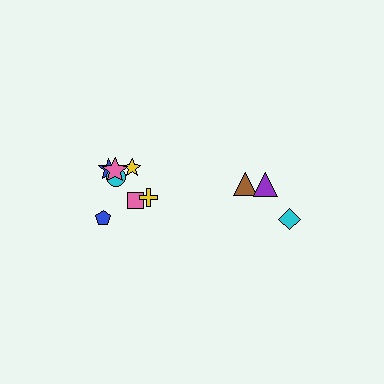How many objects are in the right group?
There are 3 objects.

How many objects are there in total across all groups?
There are 10 objects.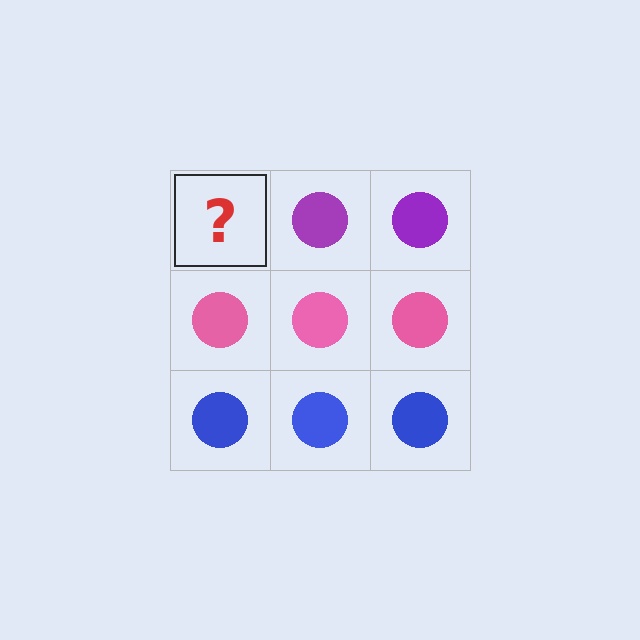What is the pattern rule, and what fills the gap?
The rule is that each row has a consistent color. The gap should be filled with a purple circle.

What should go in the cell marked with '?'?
The missing cell should contain a purple circle.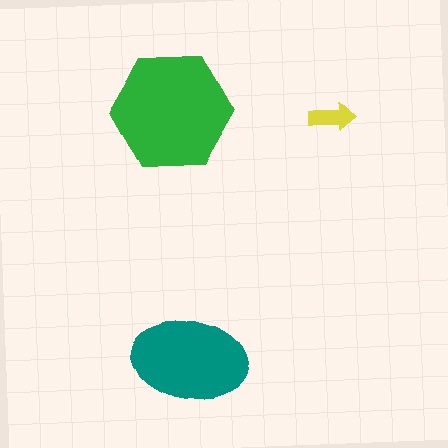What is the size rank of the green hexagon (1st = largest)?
1st.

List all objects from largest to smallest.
The green hexagon, the teal ellipse, the yellow arrow.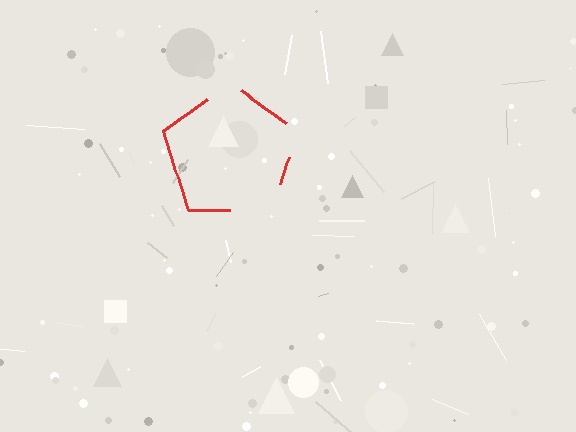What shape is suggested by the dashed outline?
The dashed outline suggests a pentagon.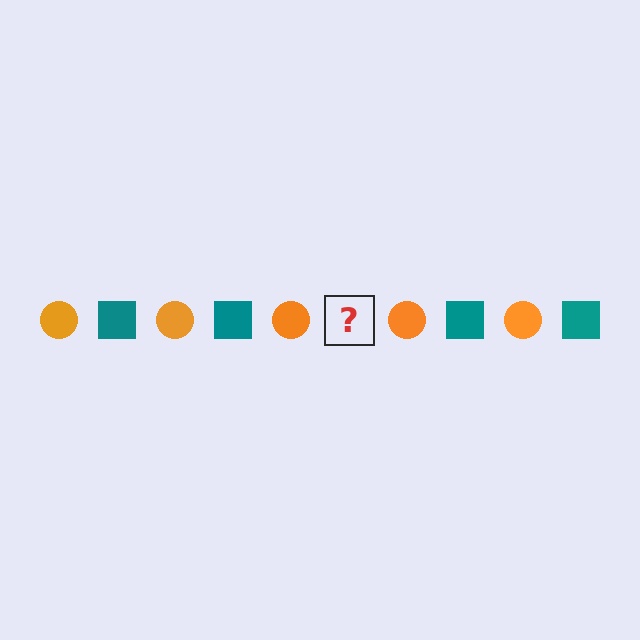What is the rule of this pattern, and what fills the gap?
The rule is that the pattern alternates between orange circle and teal square. The gap should be filled with a teal square.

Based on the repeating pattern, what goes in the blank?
The blank should be a teal square.